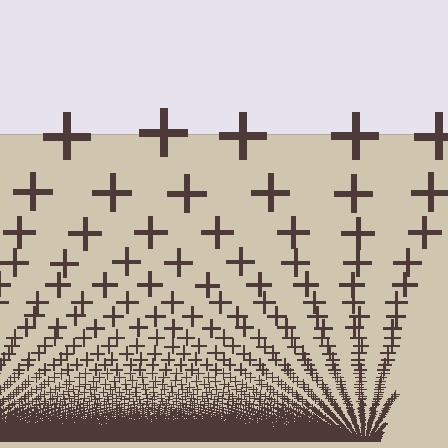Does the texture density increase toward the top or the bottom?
Density increases toward the bottom.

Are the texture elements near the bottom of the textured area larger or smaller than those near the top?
Smaller. The gradient is inverted — elements near the bottom are smaller and denser.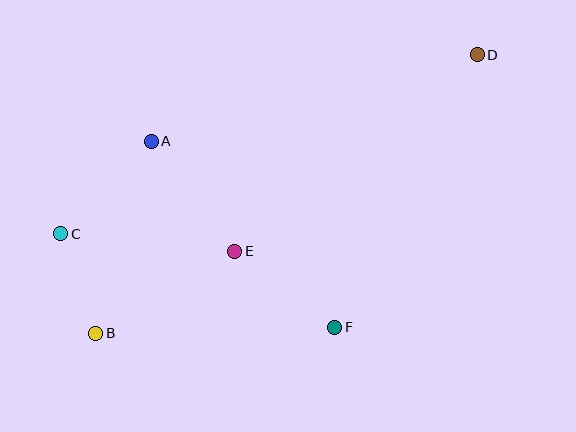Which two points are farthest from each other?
Points B and D are farthest from each other.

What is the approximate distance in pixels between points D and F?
The distance between D and F is approximately 307 pixels.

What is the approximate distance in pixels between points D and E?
The distance between D and E is approximately 312 pixels.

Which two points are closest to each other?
Points B and C are closest to each other.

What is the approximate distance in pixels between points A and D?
The distance between A and D is approximately 337 pixels.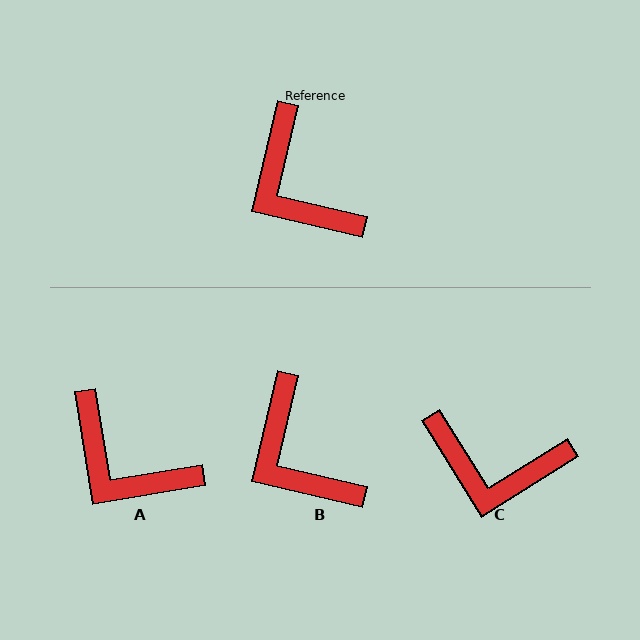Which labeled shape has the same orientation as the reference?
B.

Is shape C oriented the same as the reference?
No, it is off by about 45 degrees.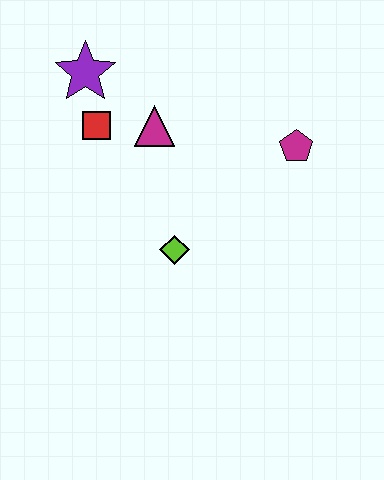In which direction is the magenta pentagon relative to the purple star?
The magenta pentagon is to the right of the purple star.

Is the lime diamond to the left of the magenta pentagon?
Yes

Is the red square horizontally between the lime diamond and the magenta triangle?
No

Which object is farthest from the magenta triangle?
The magenta pentagon is farthest from the magenta triangle.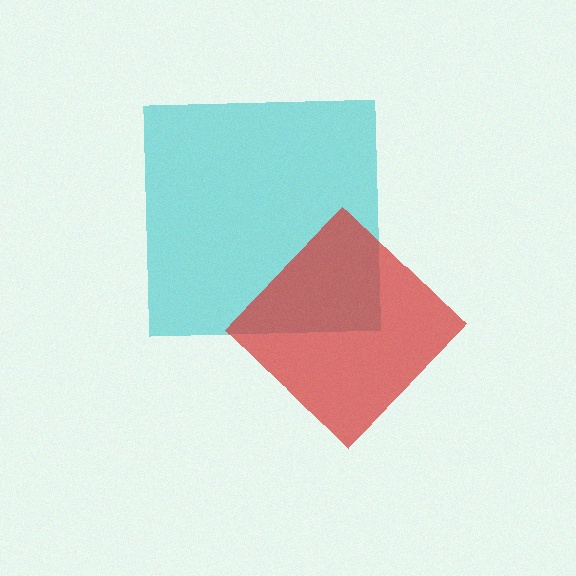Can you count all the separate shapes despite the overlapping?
Yes, there are 2 separate shapes.